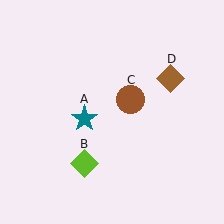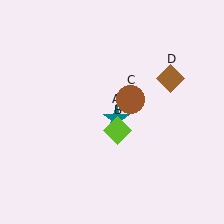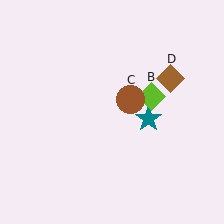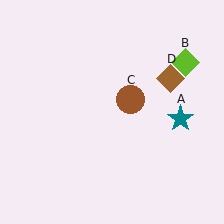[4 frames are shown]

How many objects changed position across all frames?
2 objects changed position: teal star (object A), lime diamond (object B).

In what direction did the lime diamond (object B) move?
The lime diamond (object B) moved up and to the right.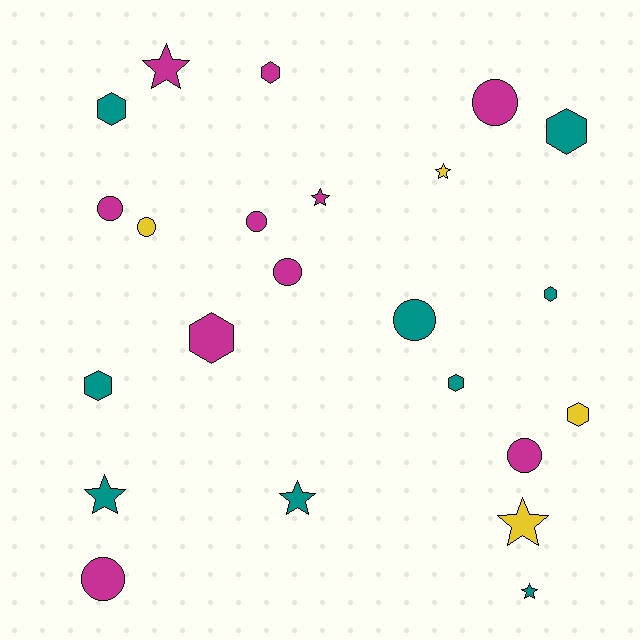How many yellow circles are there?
There is 1 yellow circle.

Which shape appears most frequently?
Hexagon, with 8 objects.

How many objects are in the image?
There are 23 objects.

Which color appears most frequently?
Magenta, with 10 objects.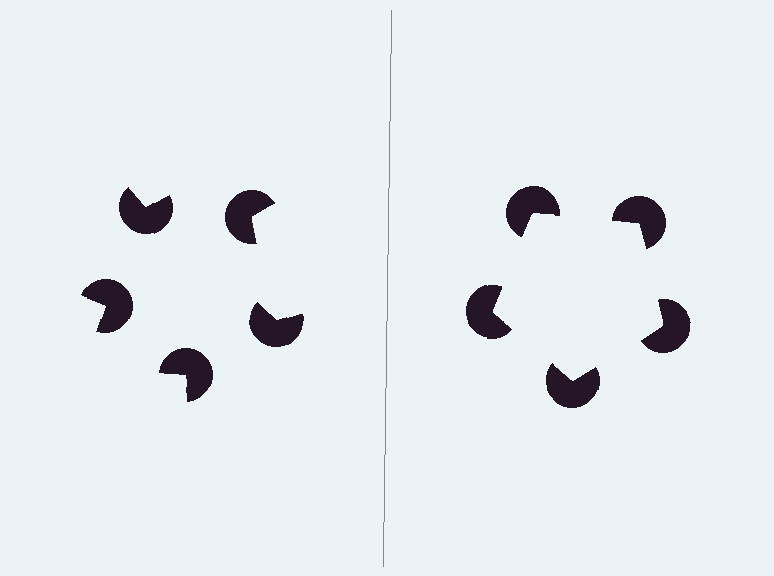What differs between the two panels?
The pac-man discs are positioned identically on both sides; only the wedge orientations differ. On the right they align to a pentagon; on the left they are misaligned.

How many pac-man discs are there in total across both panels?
10 — 5 on each side.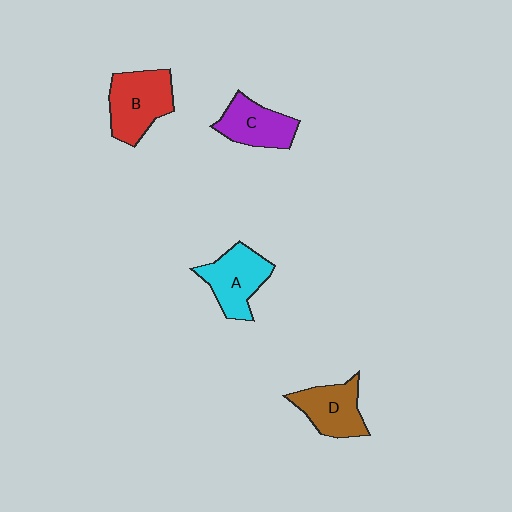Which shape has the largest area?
Shape B (red).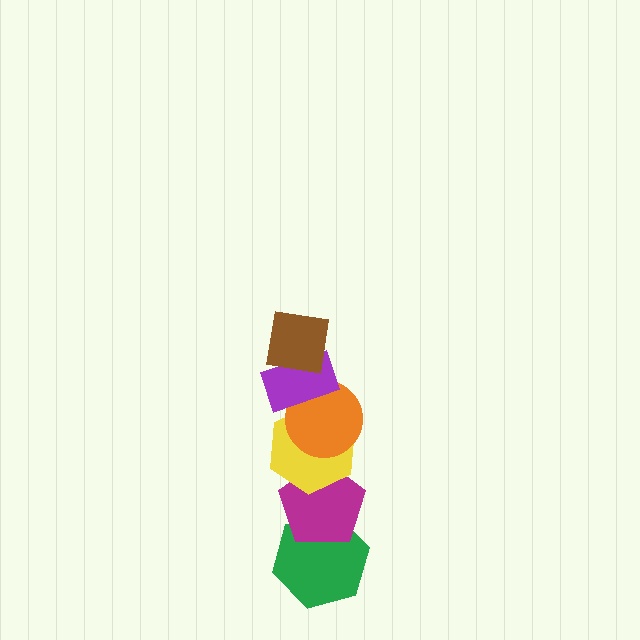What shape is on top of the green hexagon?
The magenta pentagon is on top of the green hexagon.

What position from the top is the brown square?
The brown square is 1st from the top.